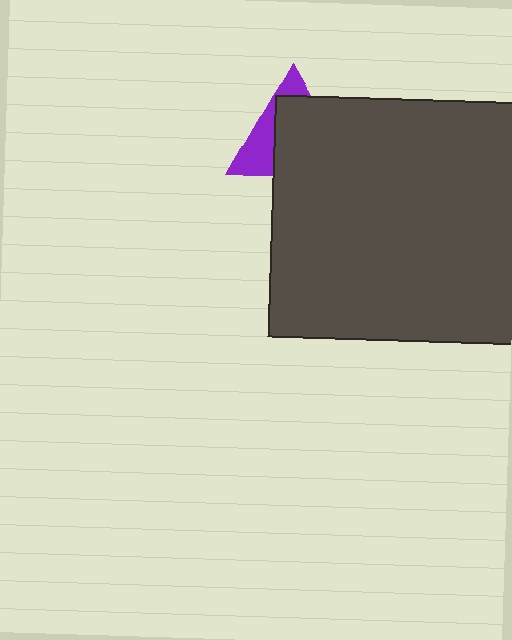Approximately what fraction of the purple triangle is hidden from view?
Roughly 66% of the purple triangle is hidden behind the dark gray rectangle.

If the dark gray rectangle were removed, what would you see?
You would see the complete purple triangle.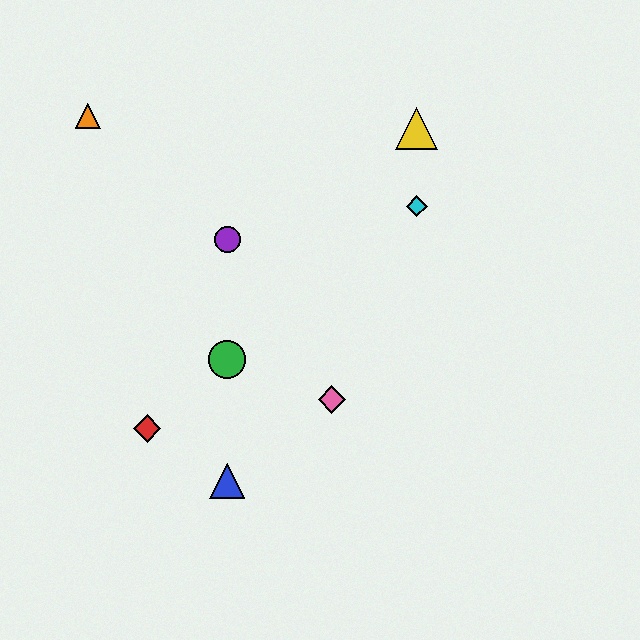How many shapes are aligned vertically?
3 shapes (the blue triangle, the green circle, the purple circle) are aligned vertically.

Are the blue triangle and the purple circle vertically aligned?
Yes, both are at x≈227.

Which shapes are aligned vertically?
The blue triangle, the green circle, the purple circle are aligned vertically.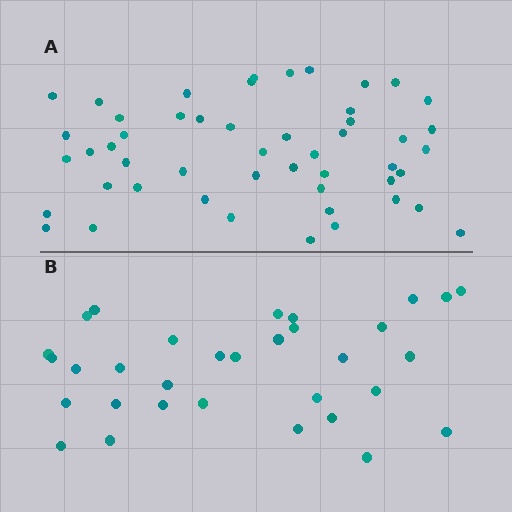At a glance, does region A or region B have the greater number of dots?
Region A (the top region) has more dots.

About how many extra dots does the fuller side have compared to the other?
Region A has approximately 20 more dots than region B.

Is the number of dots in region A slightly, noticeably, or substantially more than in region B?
Region A has substantially more. The ratio is roughly 1.6 to 1.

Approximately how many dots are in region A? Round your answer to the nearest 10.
About 50 dots.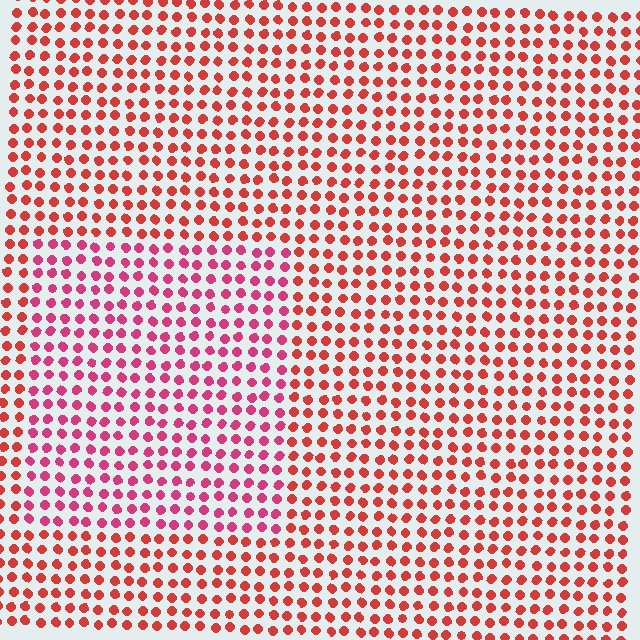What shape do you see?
I see a rectangle.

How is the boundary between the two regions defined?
The boundary is defined purely by a slight shift in hue (about 28 degrees). Spacing, size, and orientation are identical on both sides.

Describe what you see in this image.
The image is filled with small red elements in a uniform arrangement. A rectangle-shaped region is visible where the elements are tinted to a slightly different hue, forming a subtle color boundary.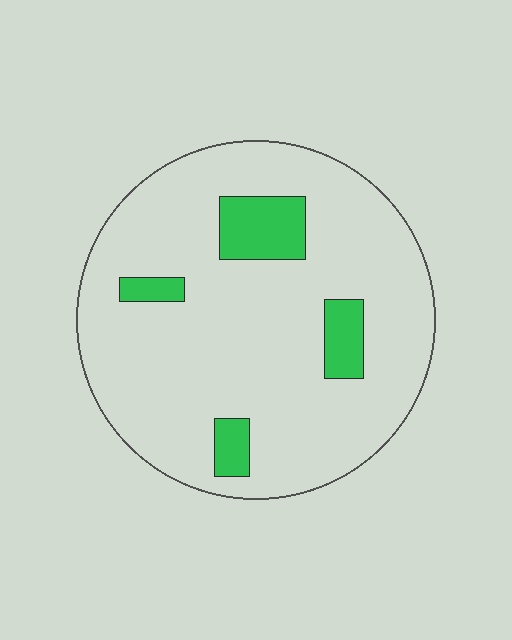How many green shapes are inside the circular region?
4.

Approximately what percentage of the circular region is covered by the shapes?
Approximately 10%.